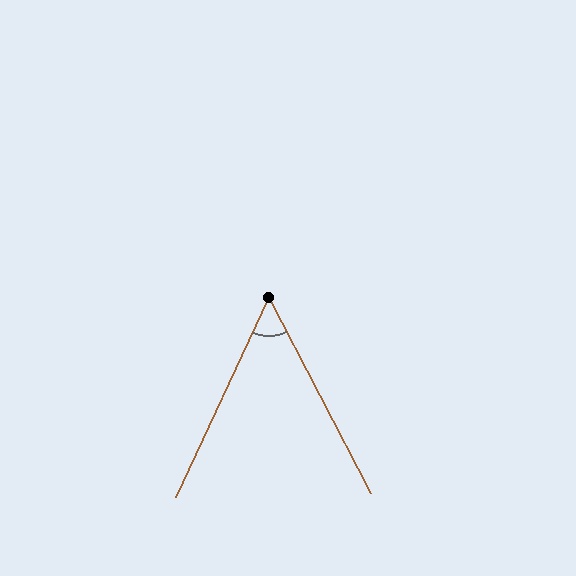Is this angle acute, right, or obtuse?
It is acute.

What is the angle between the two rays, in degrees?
Approximately 52 degrees.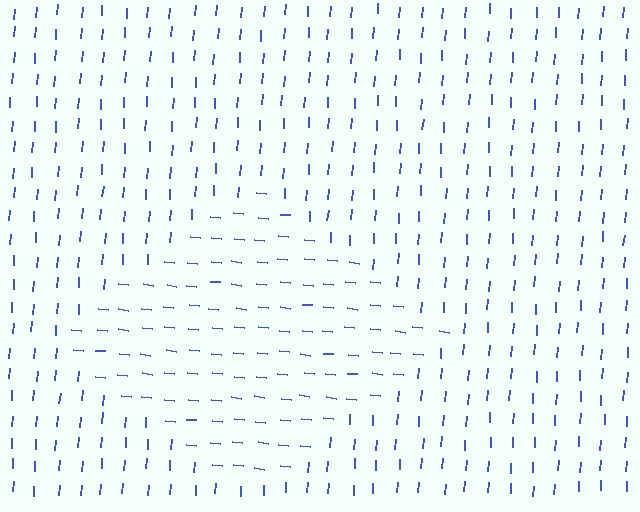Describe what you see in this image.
The image is filled with small blue line segments. A diamond region in the image has lines oriented differently from the surrounding lines, creating a visible texture boundary.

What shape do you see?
I see a diamond.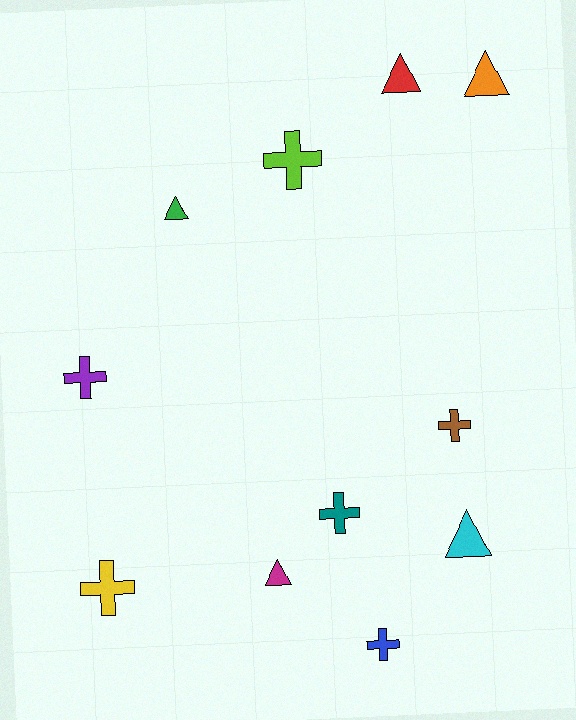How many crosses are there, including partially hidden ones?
There are 6 crosses.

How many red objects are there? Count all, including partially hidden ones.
There is 1 red object.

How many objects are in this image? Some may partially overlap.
There are 11 objects.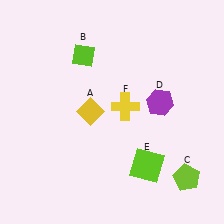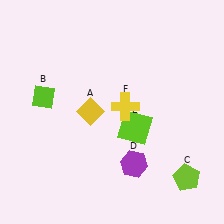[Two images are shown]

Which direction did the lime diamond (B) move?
The lime diamond (B) moved down.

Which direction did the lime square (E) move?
The lime square (E) moved up.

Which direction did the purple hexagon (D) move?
The purple hexagon (D) moved down.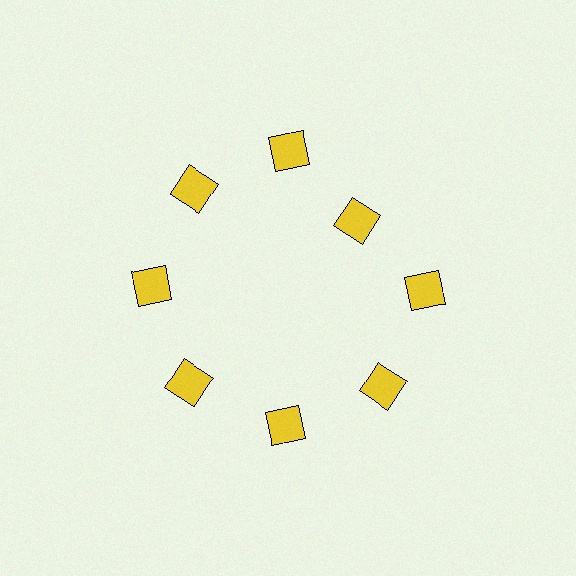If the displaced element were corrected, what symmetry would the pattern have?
It would have 8-fold rotational symmetry — the pattern would map onto itself every 45 degrees.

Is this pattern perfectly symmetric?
No. The 8 yellow squares are arranged in a ring, but one element near the 2 o'clock position is pulled inward toward the center, breaking the 8-fold rotational symmetry.